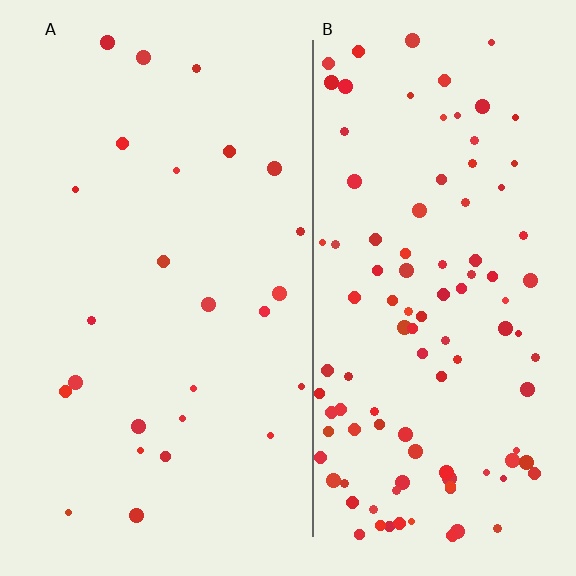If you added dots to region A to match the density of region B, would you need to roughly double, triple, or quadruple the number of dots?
Approximately quadruple.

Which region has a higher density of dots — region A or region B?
B (the right).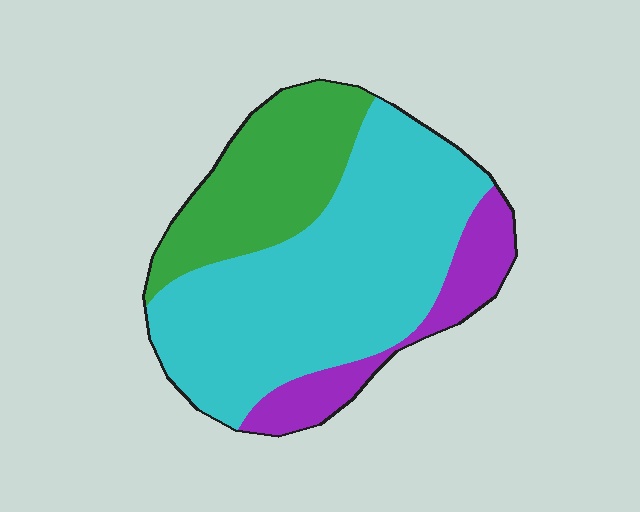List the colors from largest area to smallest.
From largest to smallest: cyan, green, purple.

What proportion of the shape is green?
Green covers around 25% of the shape.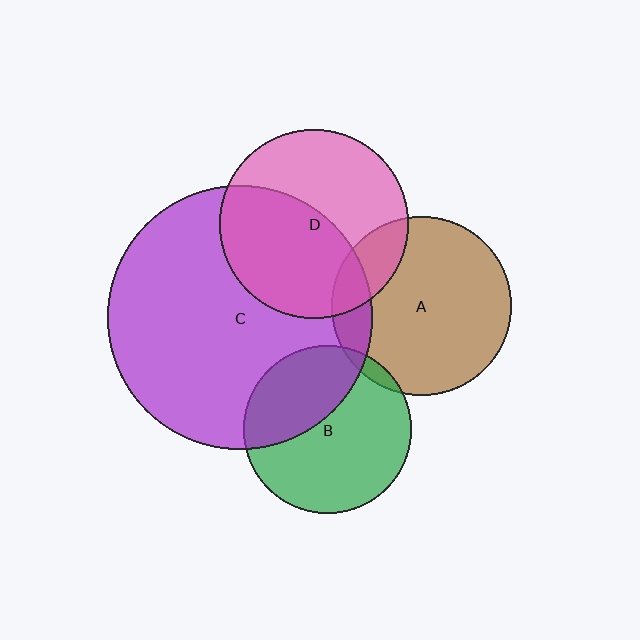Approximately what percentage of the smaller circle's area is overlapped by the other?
Approximately 35%.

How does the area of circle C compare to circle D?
Approximately 2.0 times.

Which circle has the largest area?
Circle C (purple).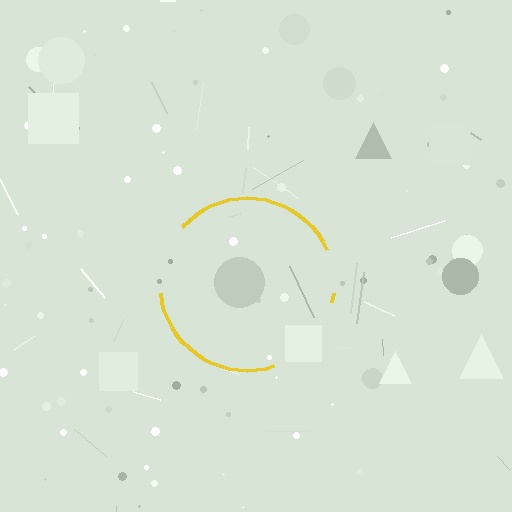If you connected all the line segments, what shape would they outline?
They would outline a circle.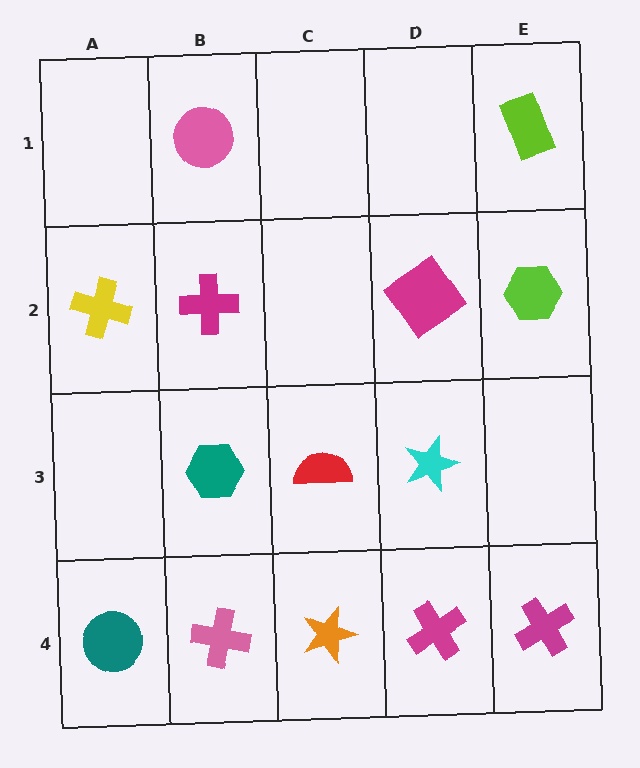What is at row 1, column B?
A pink circle.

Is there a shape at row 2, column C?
No, that cell is empty.